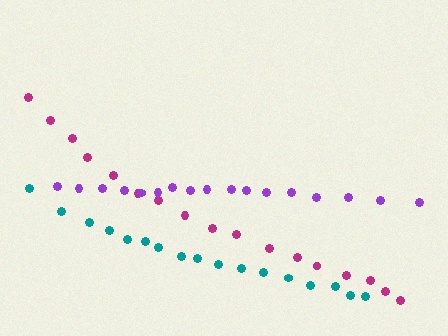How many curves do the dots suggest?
There are 3 distinct paths.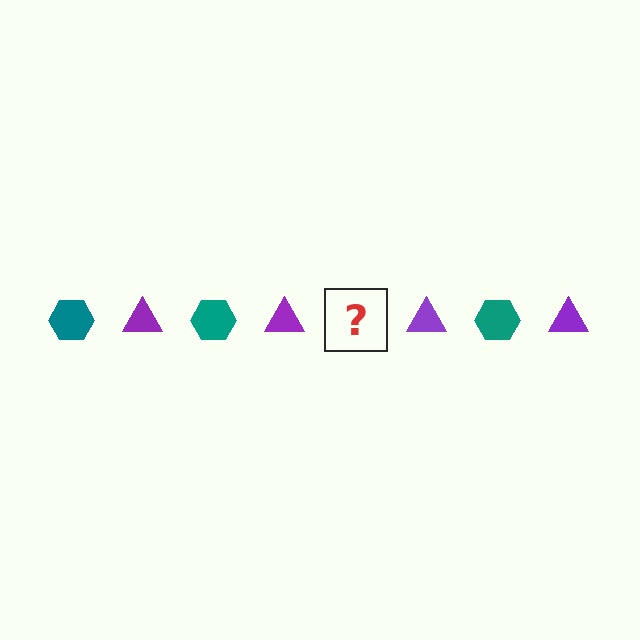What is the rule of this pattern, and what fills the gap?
The rule is that the pattern alternates between teal hexagon and purple triangle. The gap should be filled with a teal hexagon.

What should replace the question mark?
The question mark should be replaced with a teal hexagon.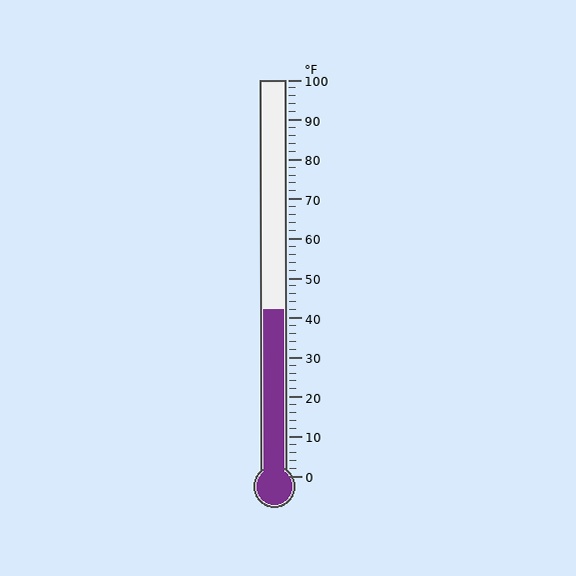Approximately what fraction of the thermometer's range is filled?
The thermometer is filled to approximately 40% of its range.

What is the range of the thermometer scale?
The thermometer scale ranges from 0°F to 100°F.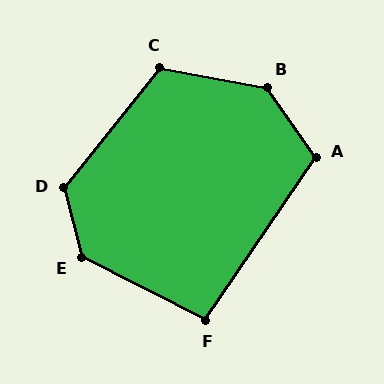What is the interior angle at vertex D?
Approximately 127 degrees (obtuse).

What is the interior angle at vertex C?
Approximately 118 degrees (obtuse).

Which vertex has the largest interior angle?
B, at approximately 135 degrees.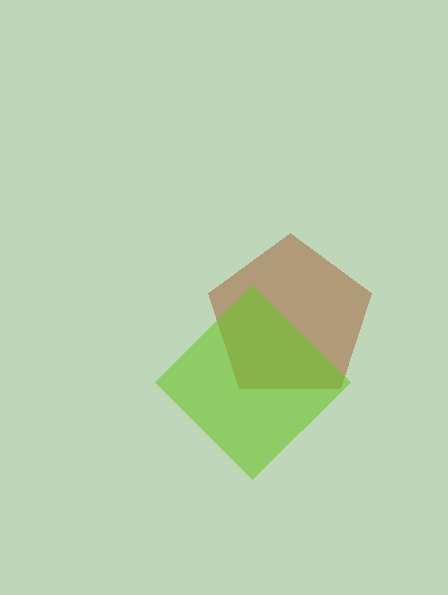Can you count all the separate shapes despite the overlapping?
Yes, there are 2 separate shapes.